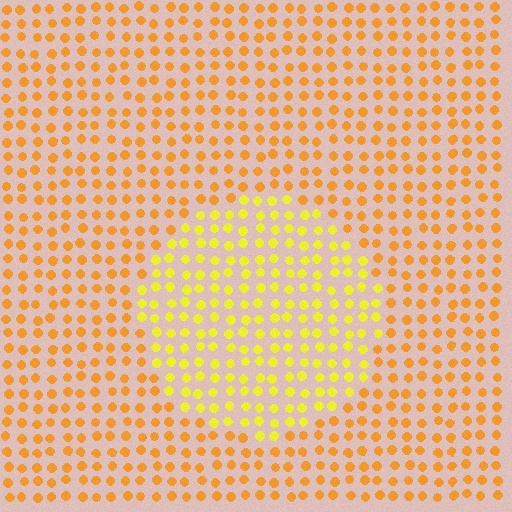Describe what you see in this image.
The image is filled with small orange elements in a uniform arrangement. A circle-shaped region is visible where the elements are tinted to a slightly different hue, forming a subtle color boundary.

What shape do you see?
I see a circle.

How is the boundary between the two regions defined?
The boundary is defined purely by a slight shift in hue (about 29 degrees). Spacing, size, and orientation are identical on both sides.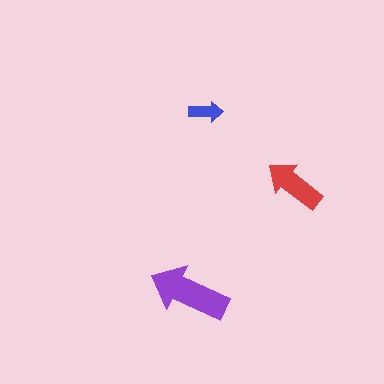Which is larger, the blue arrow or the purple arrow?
The purple one.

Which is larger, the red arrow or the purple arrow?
The purple one.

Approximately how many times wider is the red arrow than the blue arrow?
About 1.5 times wider.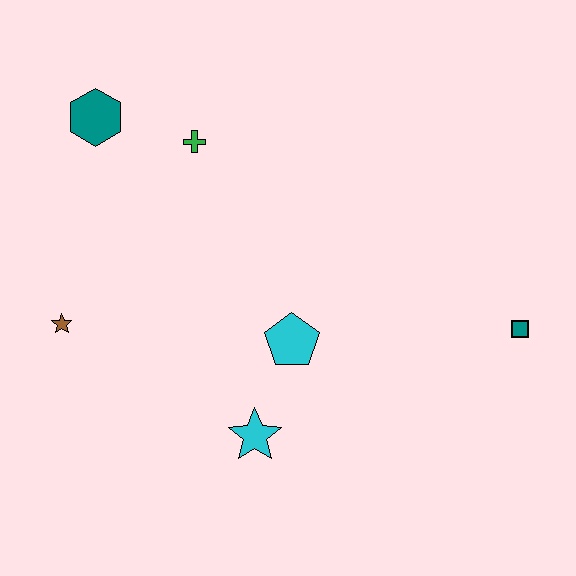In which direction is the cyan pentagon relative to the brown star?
The cyan pentagon is to the right of the brown star.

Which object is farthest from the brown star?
The teal square is farthest from the brown star.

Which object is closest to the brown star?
The teal hexagon is closest to the brown star.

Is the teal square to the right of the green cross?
Yes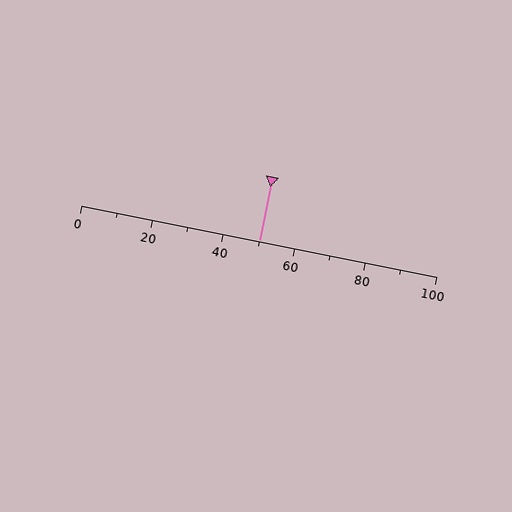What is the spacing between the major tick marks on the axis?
The major ticks are spaced 20 apart.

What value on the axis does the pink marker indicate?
The marker indicates approximately 50.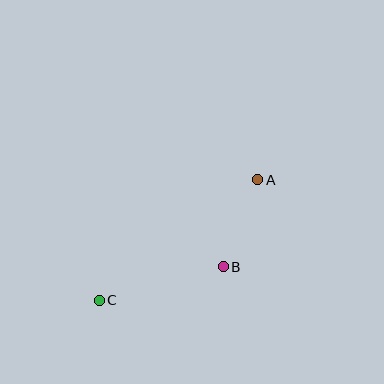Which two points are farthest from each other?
Points A and C are farthest from each other.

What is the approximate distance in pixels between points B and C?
The distance between B and C is approximately 128 pixels.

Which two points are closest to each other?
Points A and B are closest to each other.